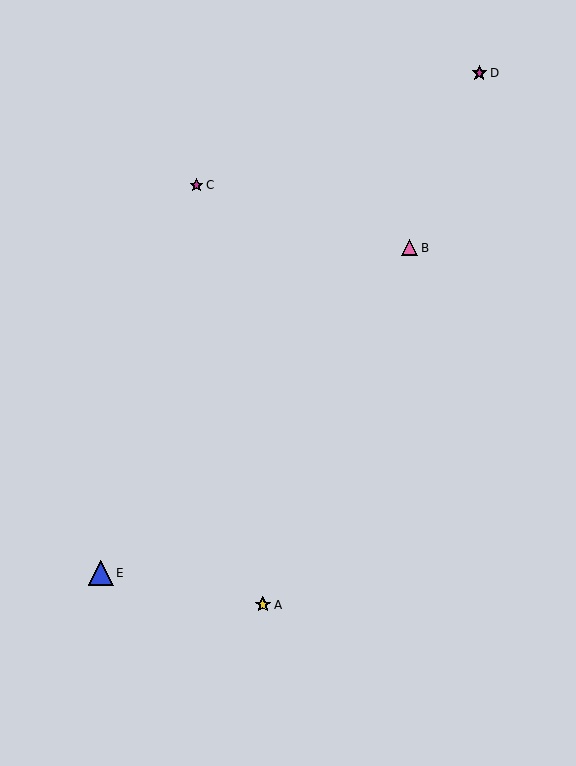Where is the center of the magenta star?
The center of the magenta star is at (479, 73).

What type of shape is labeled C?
Shape C is a magenta star.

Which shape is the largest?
The blue triangle (labeled E) is the largest.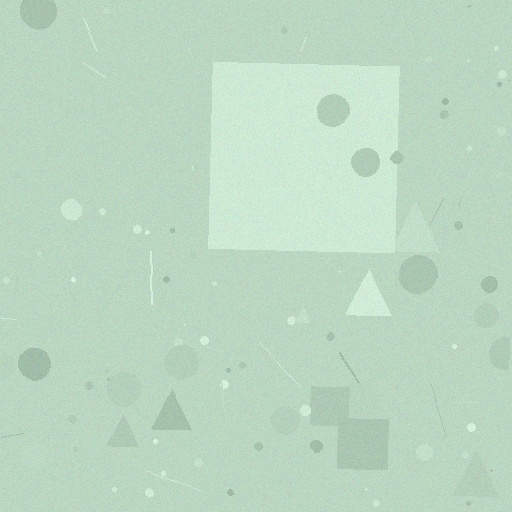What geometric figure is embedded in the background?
A square is embedded in the background.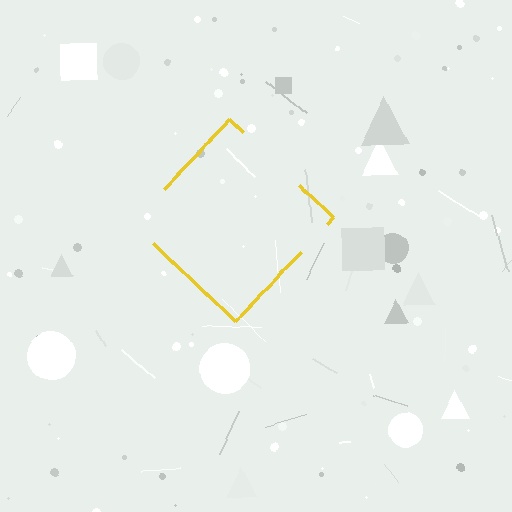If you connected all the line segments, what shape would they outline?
They would outline a diamond.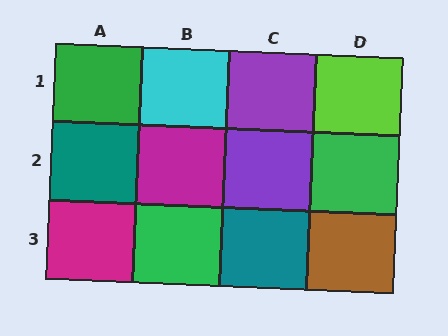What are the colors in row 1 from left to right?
Green, cyan, purple, lime.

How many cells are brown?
1 cell is brown.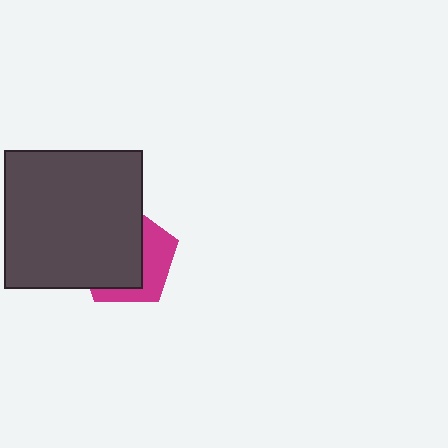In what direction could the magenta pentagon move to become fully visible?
The magenta pentagon could move right. That would shift it out from behind the dark gray square entirely.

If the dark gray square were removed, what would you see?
You would see the complete magenta pentagon.